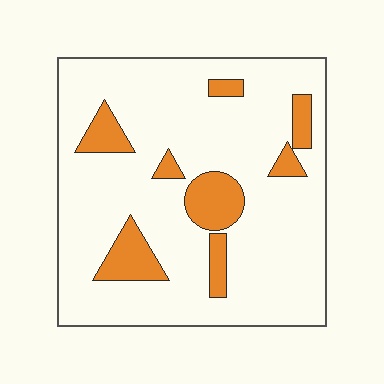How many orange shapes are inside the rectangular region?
8.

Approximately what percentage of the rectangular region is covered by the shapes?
Approximately 15%.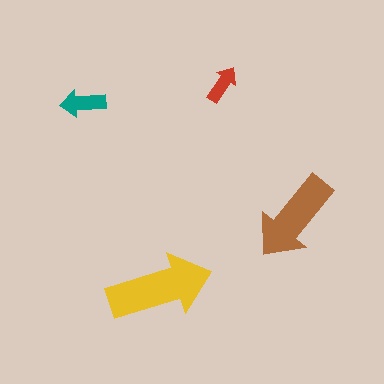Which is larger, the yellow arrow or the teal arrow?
The yellow one.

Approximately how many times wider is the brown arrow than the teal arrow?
About 2 times wider.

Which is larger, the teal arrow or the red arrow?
The teal one.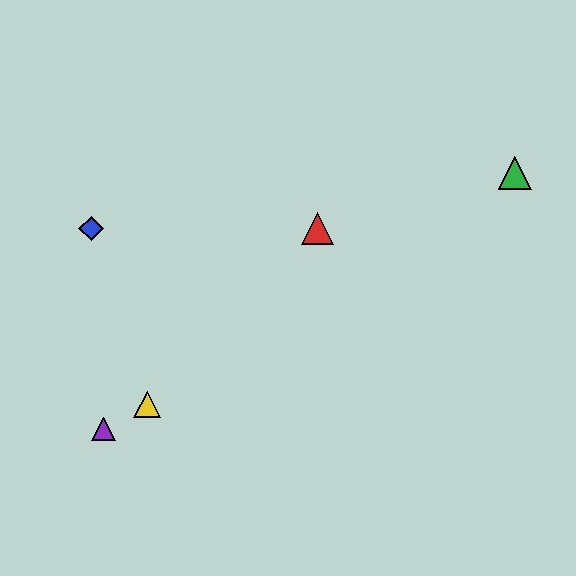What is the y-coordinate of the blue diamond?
The blue diamond is at y≈229.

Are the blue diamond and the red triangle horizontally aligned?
Yes, both are at y≈229.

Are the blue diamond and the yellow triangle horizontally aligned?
No, the blue diamond is at y≈229 and the yellow triangle is at y≈404.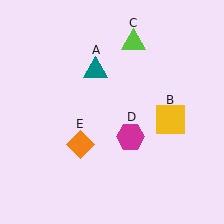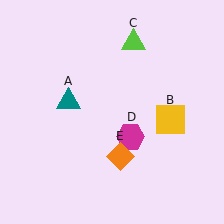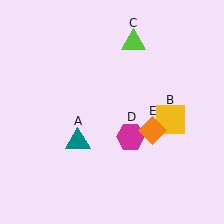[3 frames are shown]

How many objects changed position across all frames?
2 objects changed position: teal triangle (object A), orange diamond (object E).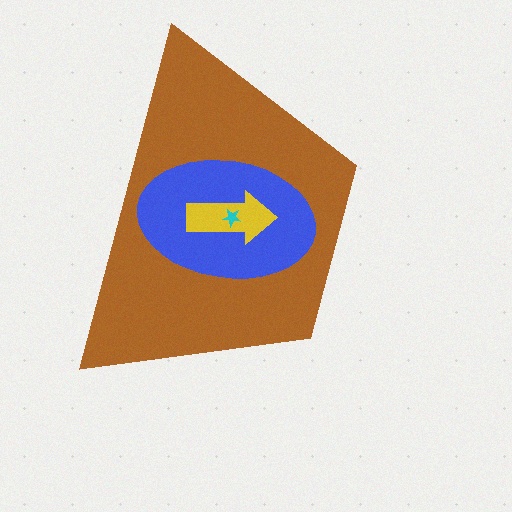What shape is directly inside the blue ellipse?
The yellow arrow.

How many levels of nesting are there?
4.